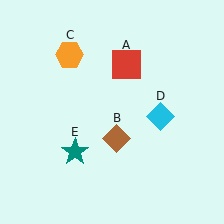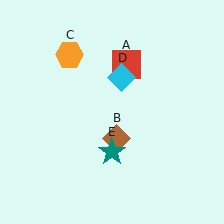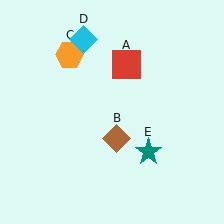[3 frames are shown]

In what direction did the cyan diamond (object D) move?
The cyan diamond (object D) moved up and to the left.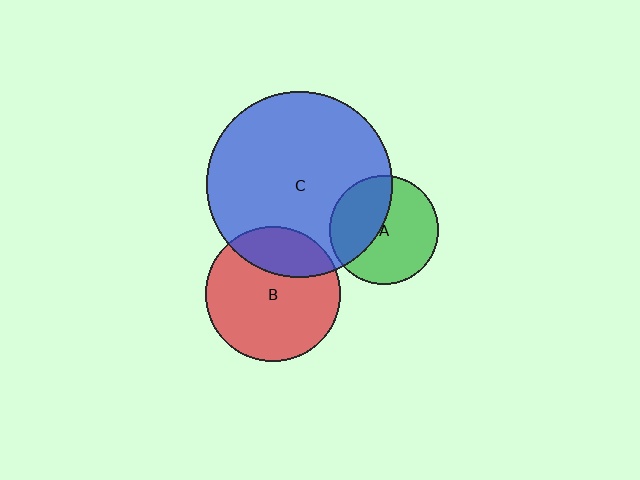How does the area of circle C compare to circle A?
Approximately 2.9 times.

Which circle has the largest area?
Circle C (blue).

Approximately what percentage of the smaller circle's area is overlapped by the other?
Approximately 25%.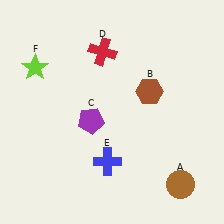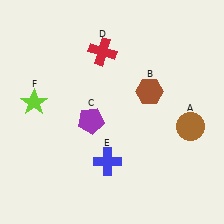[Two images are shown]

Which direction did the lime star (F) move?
The lime star (F) moved down.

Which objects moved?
The objects that moved are: the brown circle (A), the lime star (F).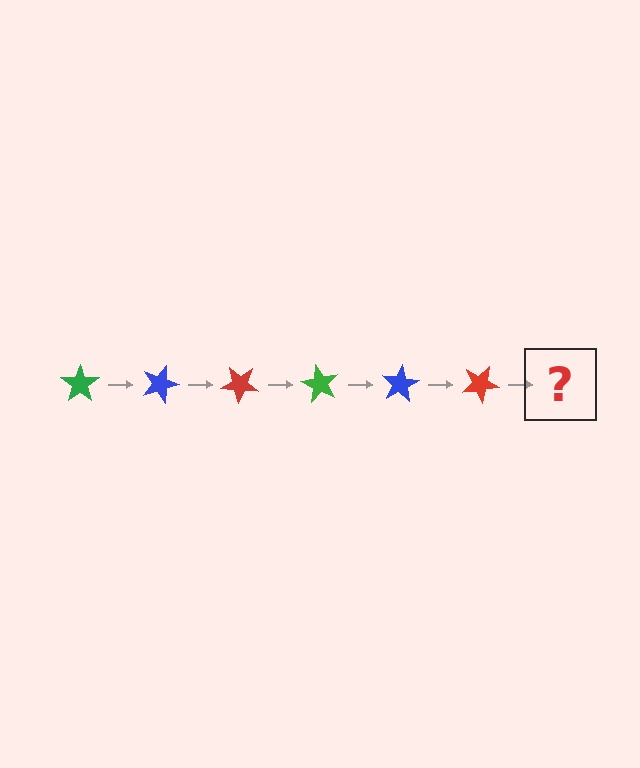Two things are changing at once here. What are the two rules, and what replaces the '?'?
The two rules are that it rotates 20 degrees each step and the color cycles through green, blue, and red. The '?' should be a green star, rotated 120 degrees from the start.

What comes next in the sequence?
The next element should be a green star, rotated 120 degrees from the start.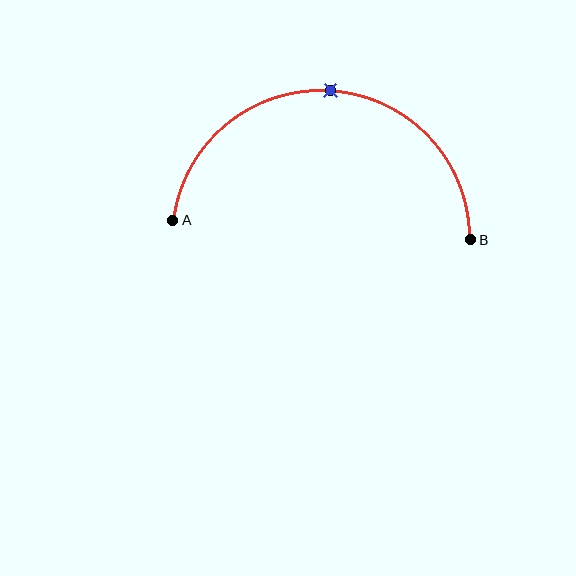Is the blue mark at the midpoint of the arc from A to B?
Yes. The blue mark lies on the arc at equal arc-length from both A and B — it is the arc midpoint.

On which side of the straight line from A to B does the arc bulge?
The arc bulges above the straight line connecting A and B.